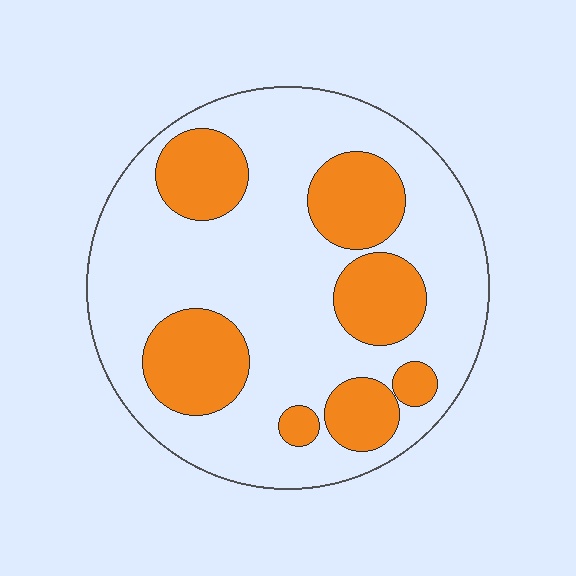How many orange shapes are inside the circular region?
7.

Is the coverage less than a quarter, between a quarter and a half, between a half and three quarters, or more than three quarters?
Between a quarter and a half.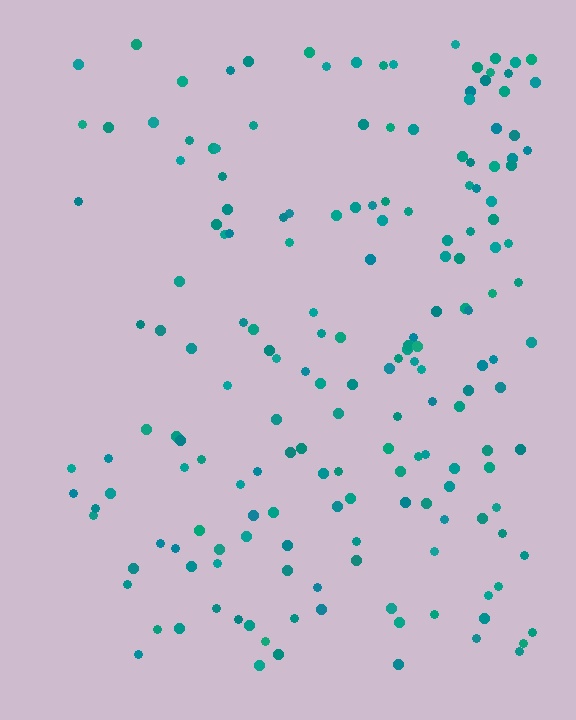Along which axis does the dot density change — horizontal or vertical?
Horizontal.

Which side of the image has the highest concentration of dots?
The right.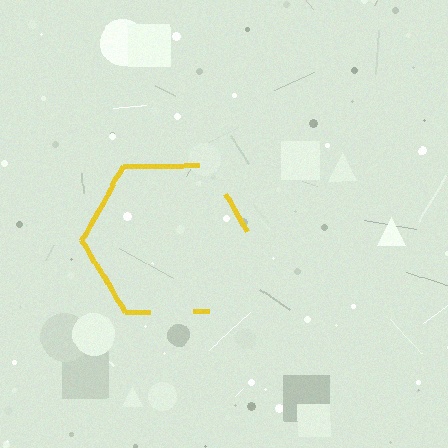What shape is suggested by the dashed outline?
The dashed outline suggests a hexagon.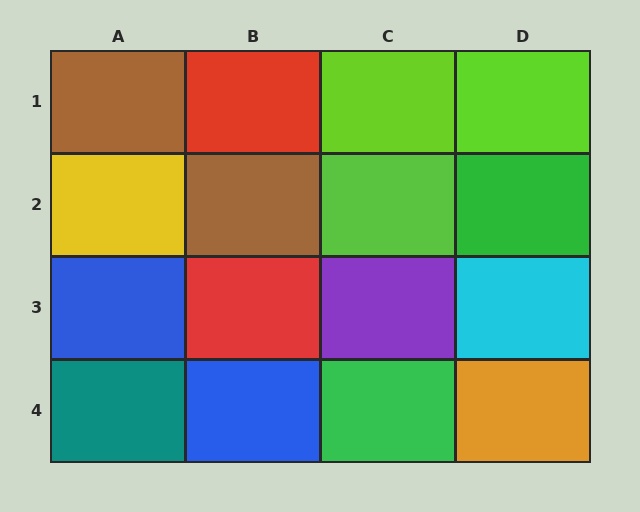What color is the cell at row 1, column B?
Red.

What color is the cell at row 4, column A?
Teal.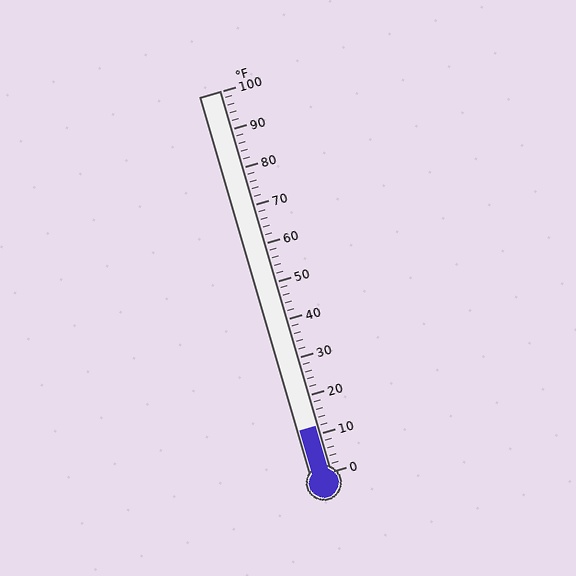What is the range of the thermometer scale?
The thermometer scale ranges from 0°F to 100°F.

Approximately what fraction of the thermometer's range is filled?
The thermometer is filled to approximately 10% of its range.